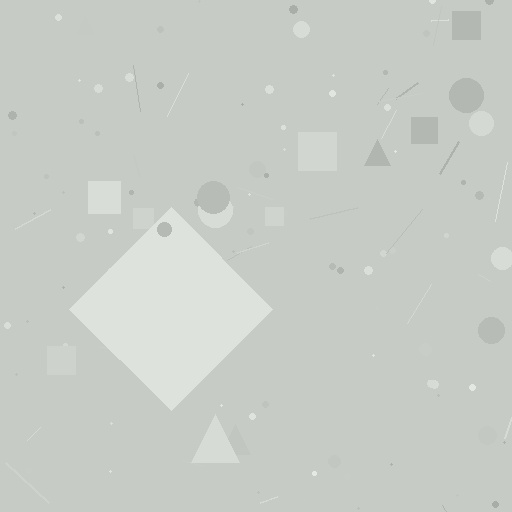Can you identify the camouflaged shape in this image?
The camouflaged shape is a diamond.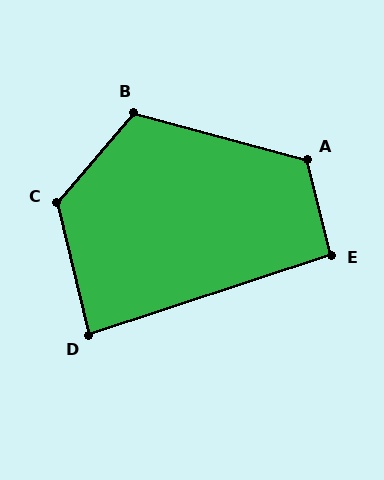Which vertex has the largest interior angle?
C, at approximately 126 degrees.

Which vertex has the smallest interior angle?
D, at approximately 86 degrees.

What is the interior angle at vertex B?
Approximately 115 degrees (obtuse).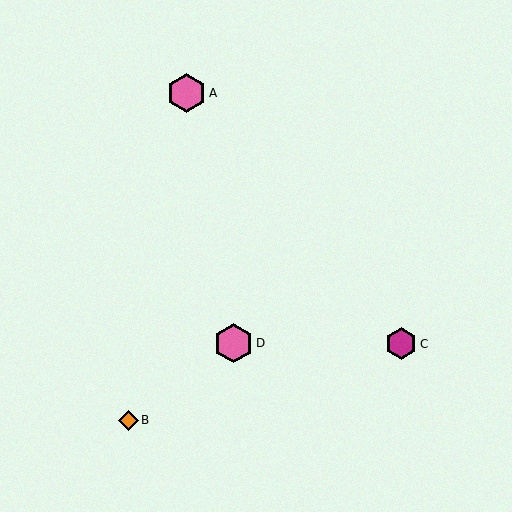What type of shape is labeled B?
Shape B is an orange diamond.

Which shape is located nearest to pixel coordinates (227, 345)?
The pink hexagon (labeled D) at (233, 343) is nearest to that location.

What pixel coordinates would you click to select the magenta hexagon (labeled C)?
Click at (401, 344) to select the magenta hexagon C.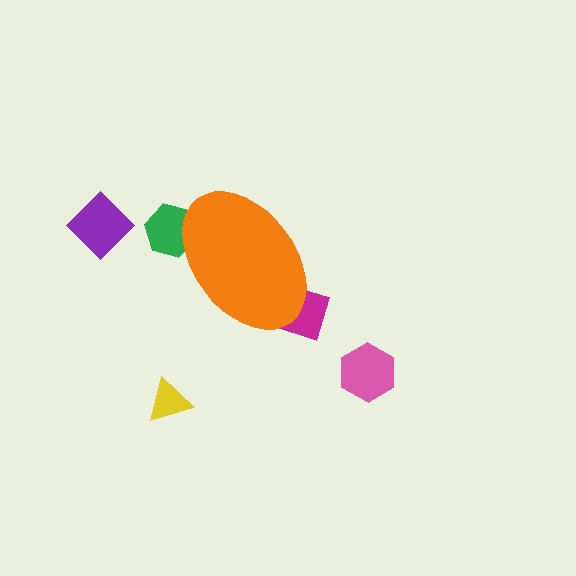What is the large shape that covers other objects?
An orange ellipse.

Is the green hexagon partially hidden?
Yes, the green hexagon is partially hidden behind the orange ellipse.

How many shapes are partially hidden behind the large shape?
2 shapes are partially hidden.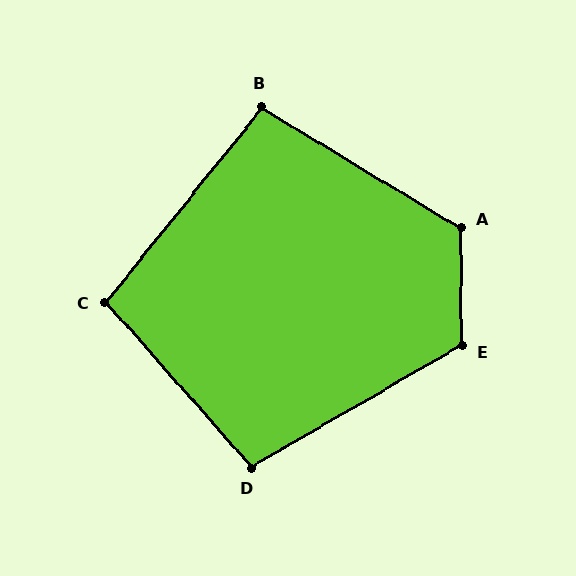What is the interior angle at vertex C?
Approximately 100 degrees (obtuse).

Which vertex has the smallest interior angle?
B, at approximately 97 degrees.